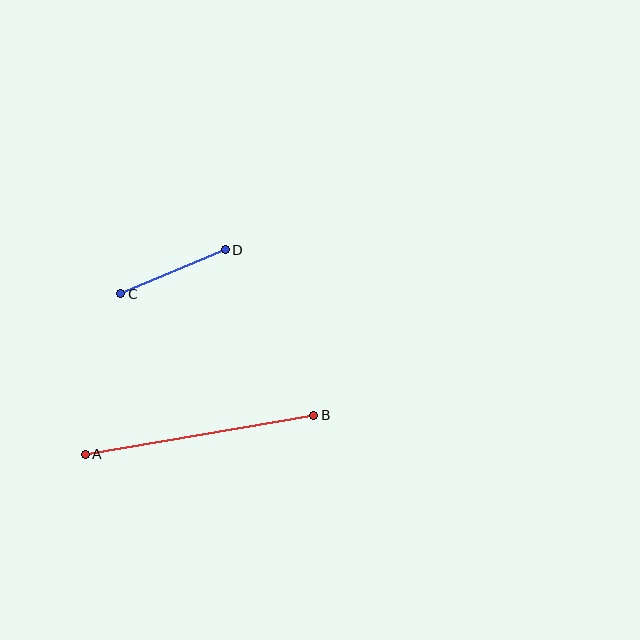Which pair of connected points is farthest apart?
Points A and B are farthest apart.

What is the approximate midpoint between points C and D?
The midpoint is at approximately (173, 272) pixels.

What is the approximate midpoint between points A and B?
The midpoint is at approximately (200, 435) pixels.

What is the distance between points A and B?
The distance is approximately 232 pixels.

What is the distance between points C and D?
The distance is approximately 113 pixels.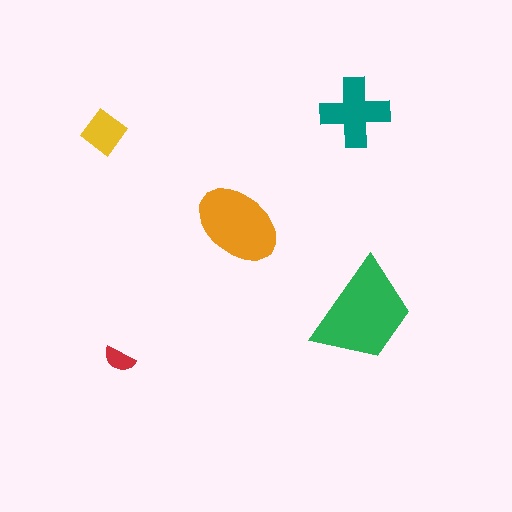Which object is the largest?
The green trapezoid.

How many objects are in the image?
There are 5 objects in the image.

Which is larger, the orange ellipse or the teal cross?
The orange ellipse.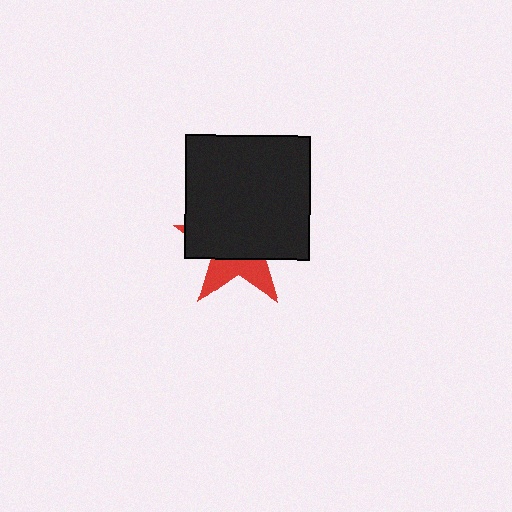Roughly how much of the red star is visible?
A small part of it is visible (roughly 33%).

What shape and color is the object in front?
The object in front is a black square.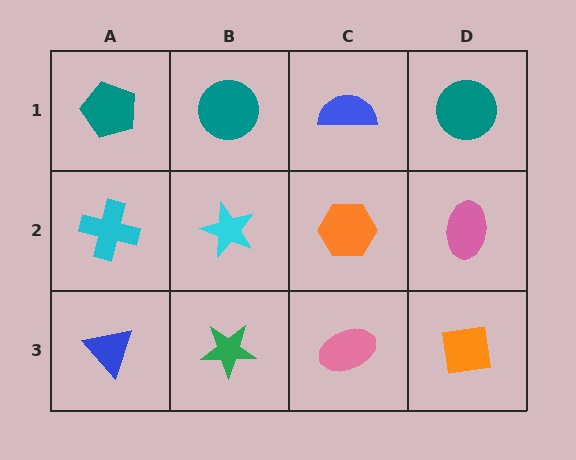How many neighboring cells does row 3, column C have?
3.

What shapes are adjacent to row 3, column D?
A pink ellipse (row 2, column D), a pink ellipse (row 3, column C).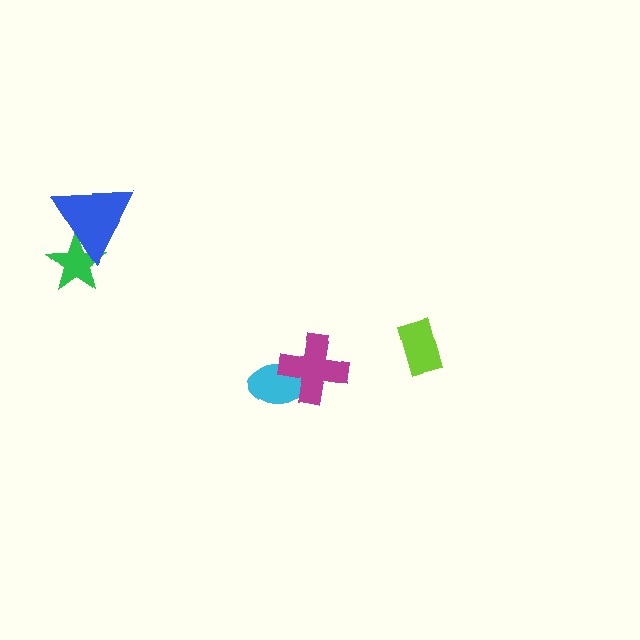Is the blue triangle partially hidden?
No, no other shape covers it.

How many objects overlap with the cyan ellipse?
1 object overlaps with the cyan ellipse.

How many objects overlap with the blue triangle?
1 object overlaps with the blue triangle.